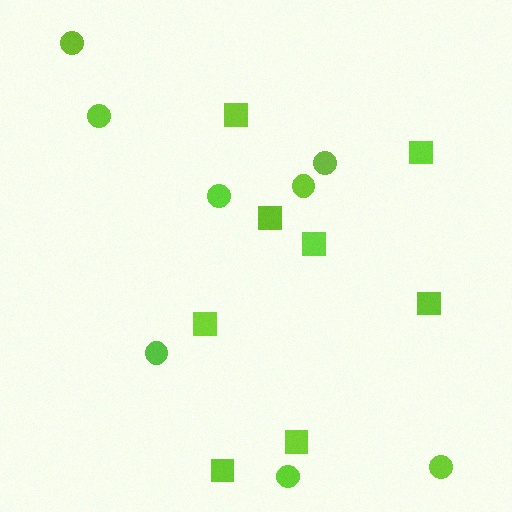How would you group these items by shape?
There are 2 groups: one group of circles (8) and one group of squares (8).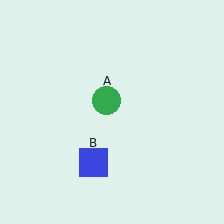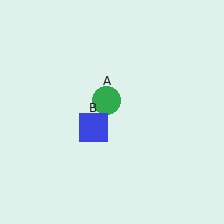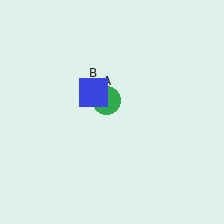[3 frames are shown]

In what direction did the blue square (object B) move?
The blue square (object B) moved up.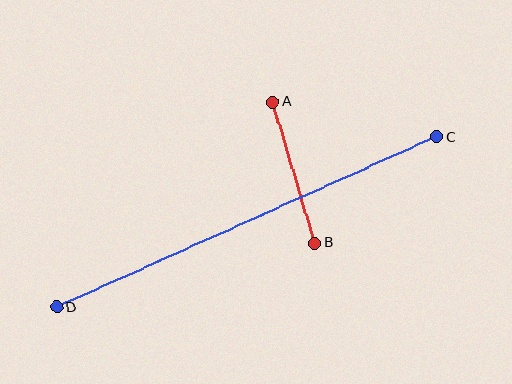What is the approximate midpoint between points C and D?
The midpoint is at approximately (247, 222) pixels.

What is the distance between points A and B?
The distance is approximately 147 pixels.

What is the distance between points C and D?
The distance is approximately 417 pixels.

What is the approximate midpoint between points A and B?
The midpoint is at approximately (294, 172) pixels.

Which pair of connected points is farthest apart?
Points C and D are farthest apart.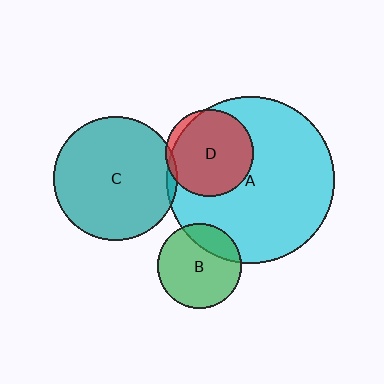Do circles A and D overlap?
Yes.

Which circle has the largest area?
Circle A (cyan).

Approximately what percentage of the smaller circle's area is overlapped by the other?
Approximately 90%.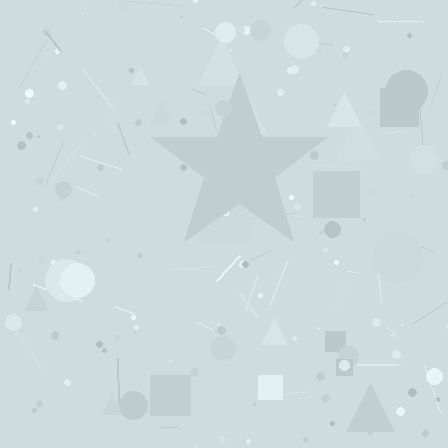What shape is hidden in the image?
A star is hidden in the image.